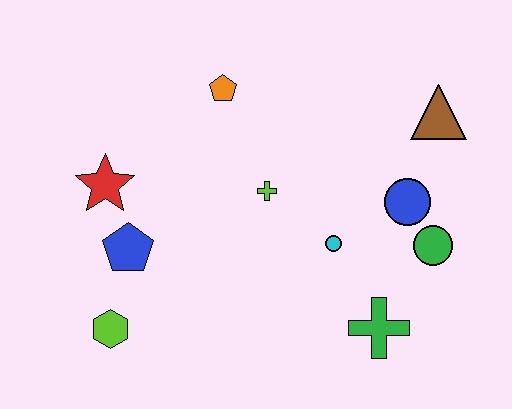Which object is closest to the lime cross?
The cyan circle is closest to the lime cross.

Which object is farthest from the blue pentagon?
The brown triangle is farthest from the blue pentagon.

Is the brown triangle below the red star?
No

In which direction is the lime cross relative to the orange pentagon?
The lime cross is below the orange pentagon.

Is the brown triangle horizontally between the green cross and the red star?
No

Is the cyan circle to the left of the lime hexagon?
No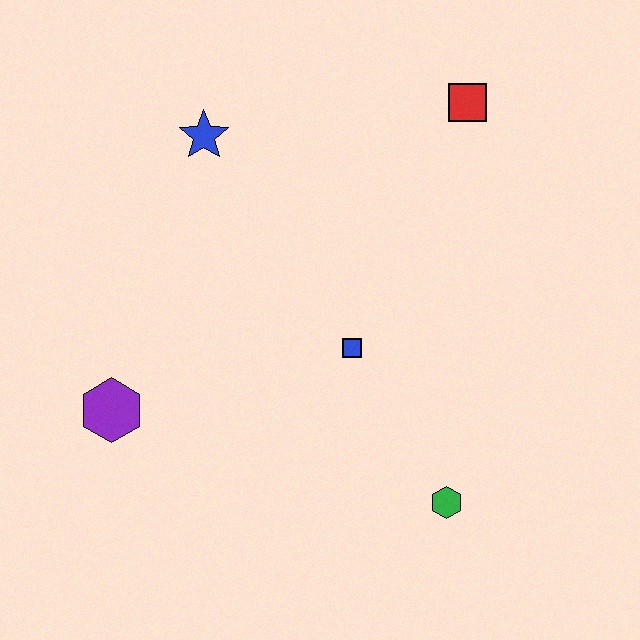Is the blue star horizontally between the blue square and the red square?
No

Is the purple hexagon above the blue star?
No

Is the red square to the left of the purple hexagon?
No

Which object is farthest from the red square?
The purple hexagon is farthest from the red square.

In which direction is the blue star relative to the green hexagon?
The blue star is above the green hexagon.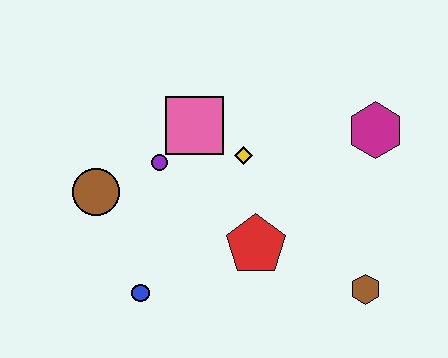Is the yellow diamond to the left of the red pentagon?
Yes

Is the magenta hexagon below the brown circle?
No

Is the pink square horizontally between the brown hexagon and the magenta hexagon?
No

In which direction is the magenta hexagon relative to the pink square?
The magenta hexagon is to the right of the pink square.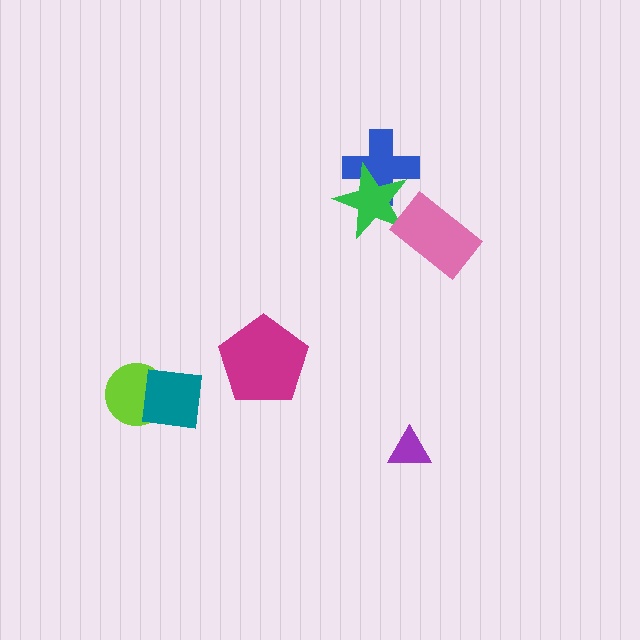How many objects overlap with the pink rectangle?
1 object overlaps with the pink rectangle.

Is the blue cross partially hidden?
Yes, it is partially covered by another shape.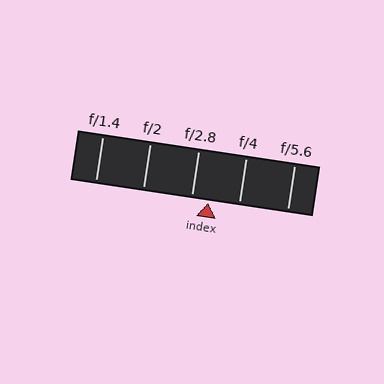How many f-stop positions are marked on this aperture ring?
There are 5 f-stop positions marked.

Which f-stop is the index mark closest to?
The index mark is closest to f/2.8.